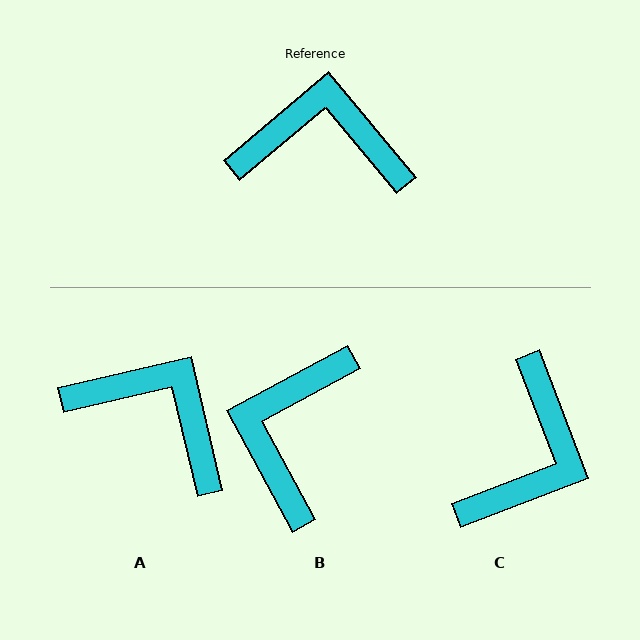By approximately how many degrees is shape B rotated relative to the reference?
Approximately 78 degrees counter-clockwise.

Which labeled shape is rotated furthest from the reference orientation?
C, about 109 degrees away.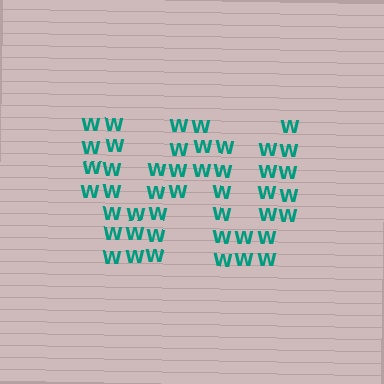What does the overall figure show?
The overall figure shows the letter W.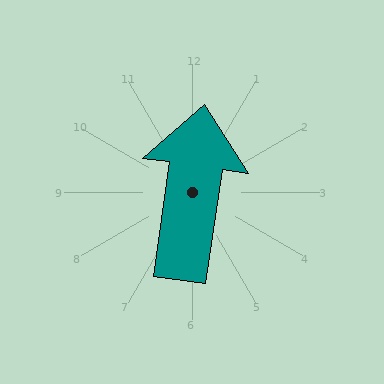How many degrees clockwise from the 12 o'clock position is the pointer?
Approximately 8 degrees.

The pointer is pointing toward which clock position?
Roughly 12 o'clock.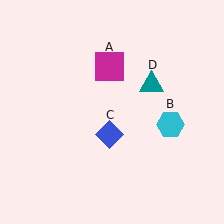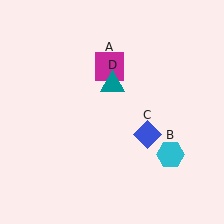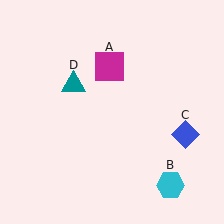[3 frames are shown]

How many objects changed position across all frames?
3 objects changed position: cyan hexagon (object B), blue diamond (object C), teal triangle (object D).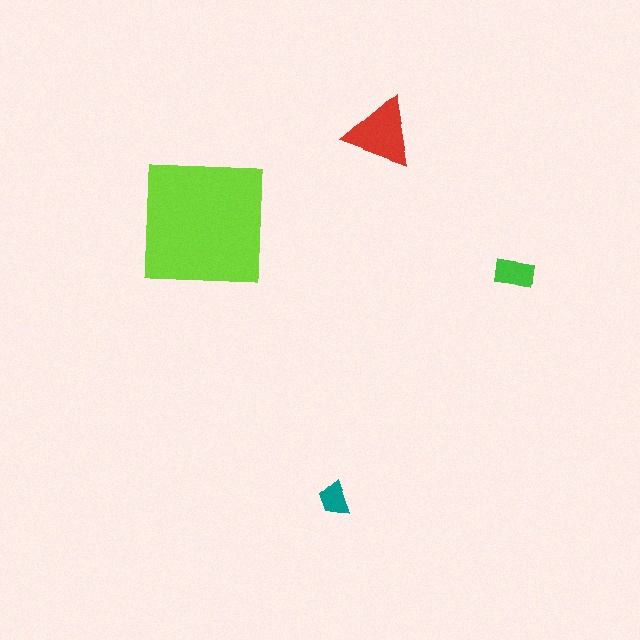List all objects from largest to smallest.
The lime square, the red triangle, the green rectangle, the teal trapezoid.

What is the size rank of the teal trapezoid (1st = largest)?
4th.